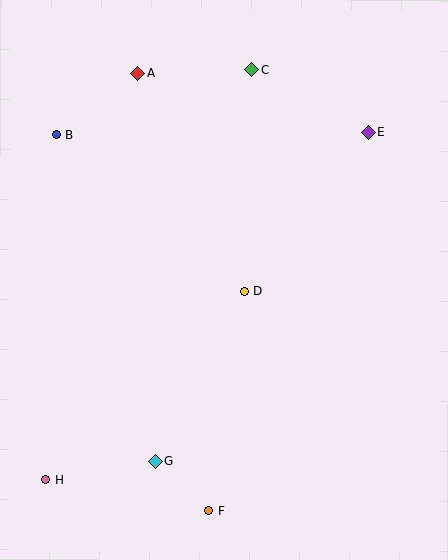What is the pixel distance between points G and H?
The distance between G and H is 111 pixels.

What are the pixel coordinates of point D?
Point D is at (244, 291).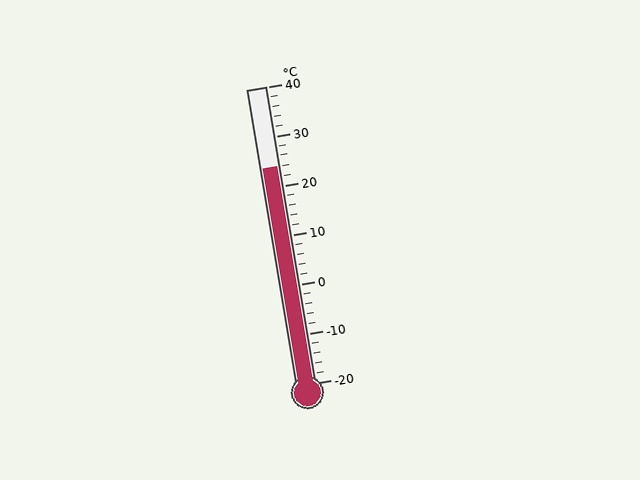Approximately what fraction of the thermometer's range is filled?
The thermometer is filled to approximately 75% of its range.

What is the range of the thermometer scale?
The thermometer scale ranges from -20°C to 40°C.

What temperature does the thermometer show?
The thermometer shows approximately 24°C.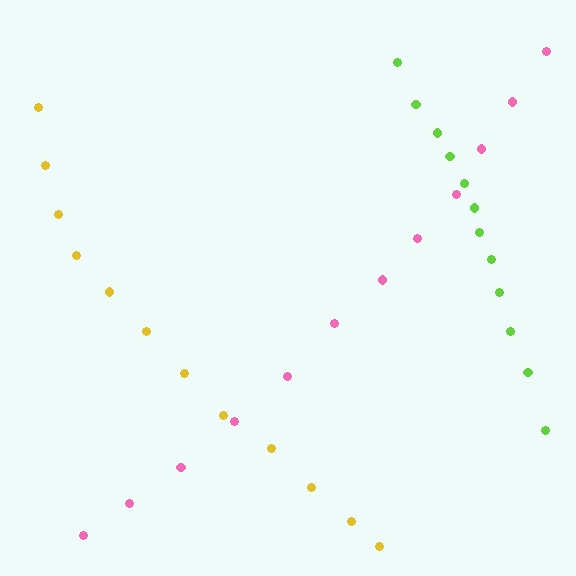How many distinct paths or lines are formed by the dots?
There are 3 distinct paths.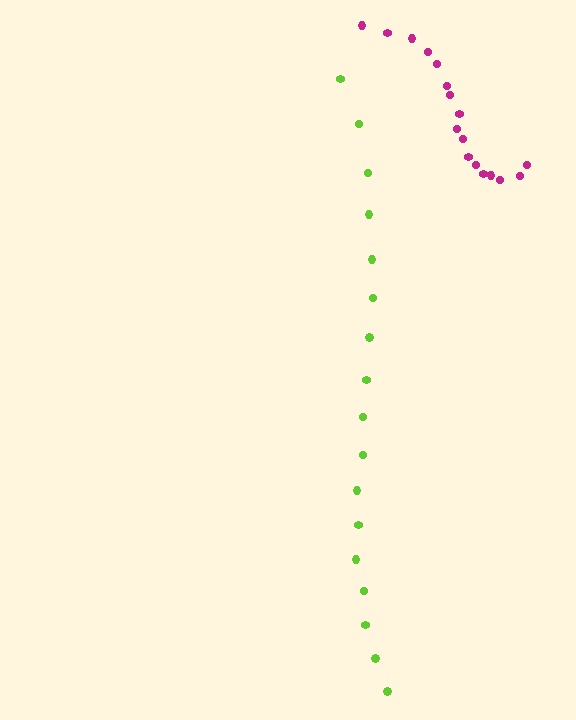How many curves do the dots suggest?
There are 2 distinct paths.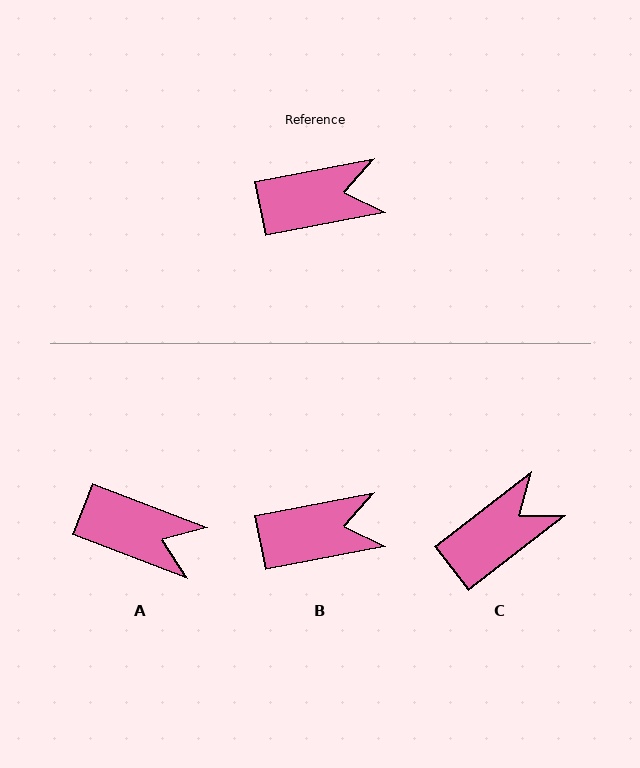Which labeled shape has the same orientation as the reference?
B.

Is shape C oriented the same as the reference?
No, it is off by about 27 degrees.